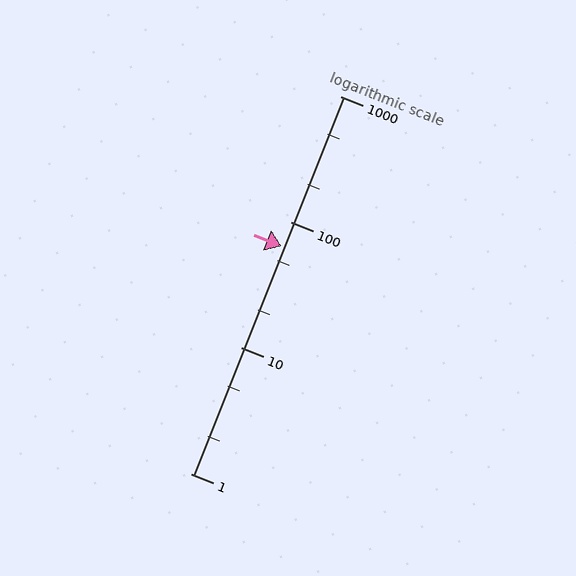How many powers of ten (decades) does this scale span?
The scale spans 3 decades, from 1 to 1000.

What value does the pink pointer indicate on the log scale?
The pointer indicates approximately 64.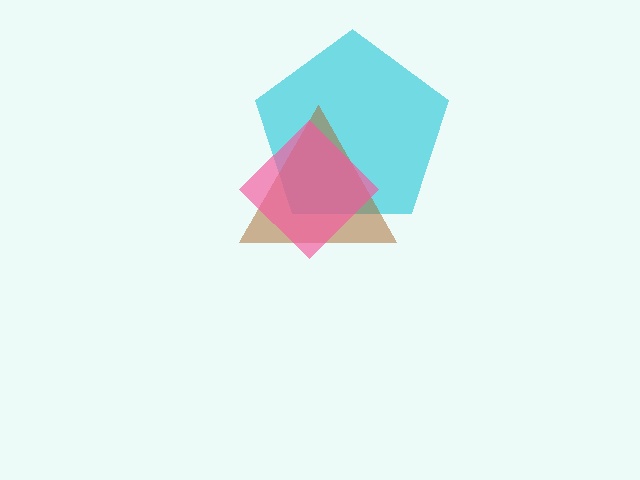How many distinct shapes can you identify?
There are 3 distinct shapes: a cyan pentagon, a brown triangle, a pink diamond.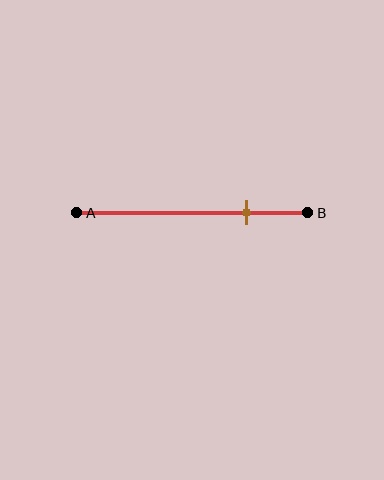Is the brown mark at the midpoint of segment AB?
No, the mark is at about 75% from A, not at the 50% midpoint.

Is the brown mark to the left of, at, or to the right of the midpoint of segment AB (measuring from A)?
The brown mark is to the right of the midpoint of segment AB.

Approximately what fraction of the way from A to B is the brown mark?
The brown mark is approximately 75% of the way from A to B.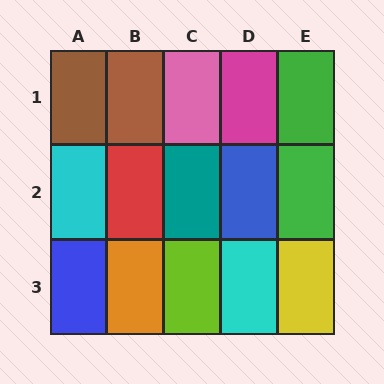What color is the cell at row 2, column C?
Teal.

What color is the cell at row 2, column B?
Red.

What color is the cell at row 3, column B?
Orange.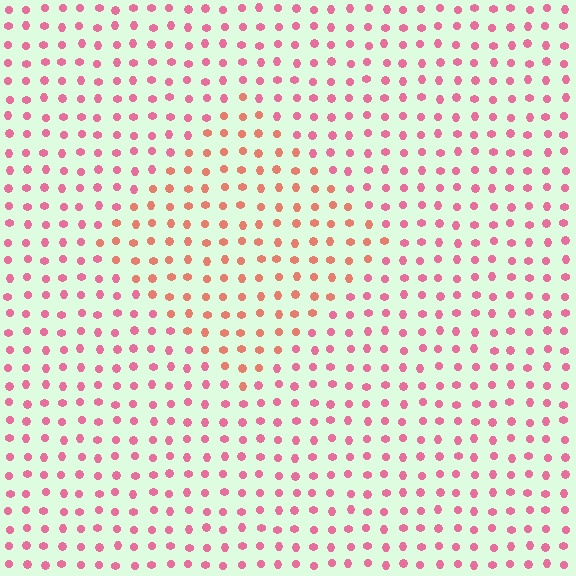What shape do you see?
I see a diamond.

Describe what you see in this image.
The image is filled with small pink elements in a uniform arrangement. A diamond-shaped region is visible where the elements are tinted to a slightly different hue, forming a subtle color boundary.